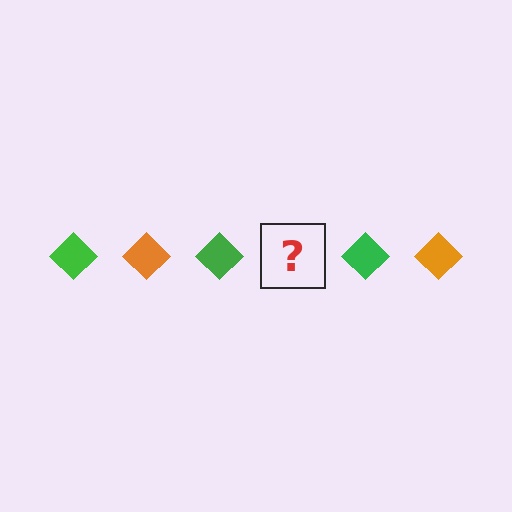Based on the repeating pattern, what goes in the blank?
The blank should be an orange diamond.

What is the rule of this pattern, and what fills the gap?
The rule is that the pattern cycles through green, orange diamonds. The gap should be filled with an orange diamond.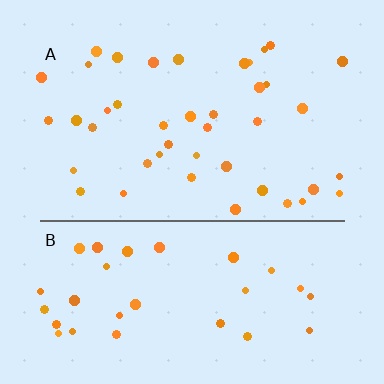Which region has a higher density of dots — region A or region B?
A (the top).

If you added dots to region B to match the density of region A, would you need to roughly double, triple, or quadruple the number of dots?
Approximately double.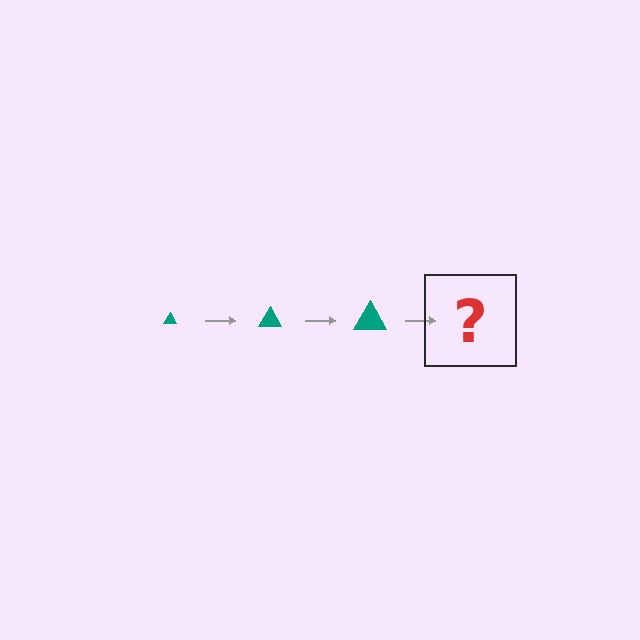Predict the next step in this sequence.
The next step is a teal triangle, larger than the previous one.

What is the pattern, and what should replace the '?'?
The pattern is that the triangle gets progressively larger each step. The '?' should be a teal triangle, larger than the previous one.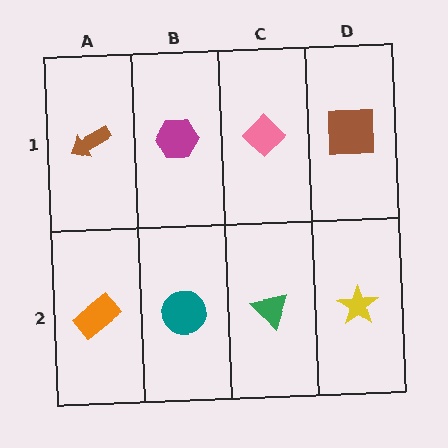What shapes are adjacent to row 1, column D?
A yellow star (row 2, column D), a pink diamond (row 1, column C).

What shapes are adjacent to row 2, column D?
A brown square (row 1, column D), a green triangle (row 2, column C).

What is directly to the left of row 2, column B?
An orange rectangle.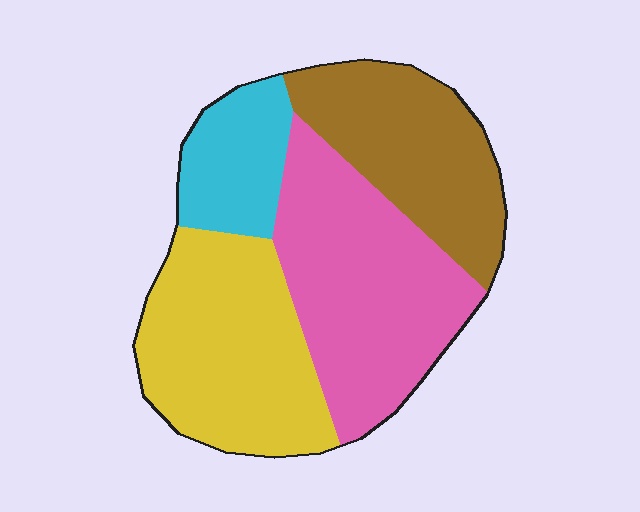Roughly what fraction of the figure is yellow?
Yellow takes up between a sixth and a third of the figure.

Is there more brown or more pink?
Pink.